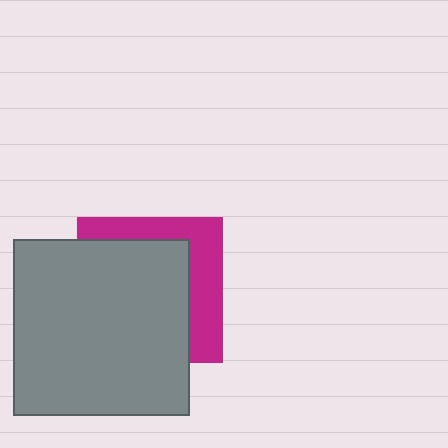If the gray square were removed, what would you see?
You would see the complete magenta square.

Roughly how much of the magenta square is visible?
A small part of it is visible (roughly 35%).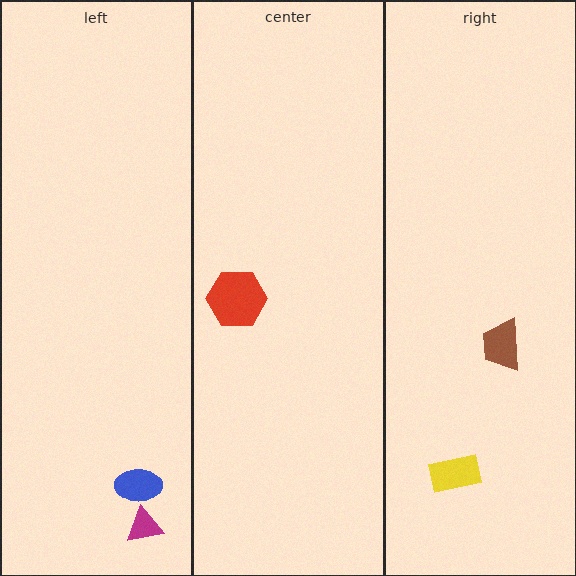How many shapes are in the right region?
2.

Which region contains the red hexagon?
The center region.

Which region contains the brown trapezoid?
The right region.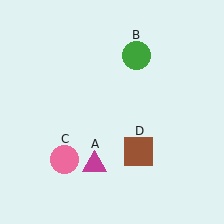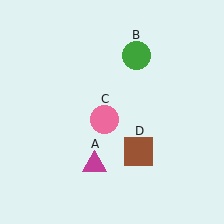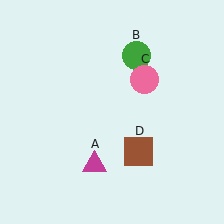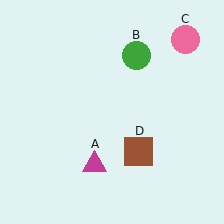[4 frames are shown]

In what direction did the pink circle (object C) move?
The pink circle (object C) moved up and to the right.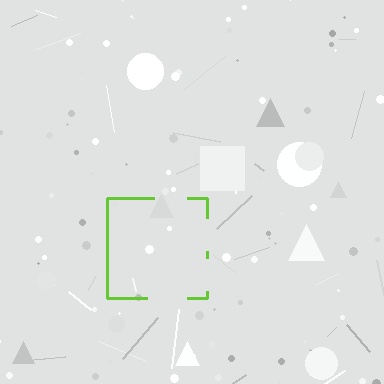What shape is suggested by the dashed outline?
The dashed outline suggests a square.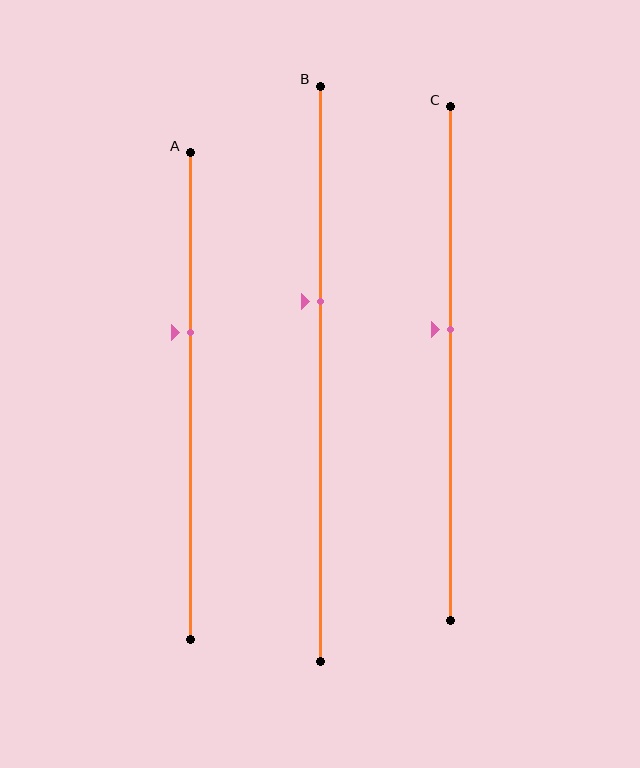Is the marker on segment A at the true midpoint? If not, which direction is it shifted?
No, the marker on segment A is shifted upward by about 13% of the segment length.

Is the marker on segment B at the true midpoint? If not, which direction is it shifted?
No, the marker on segment B is shifted upward by about 13% of the segment length.